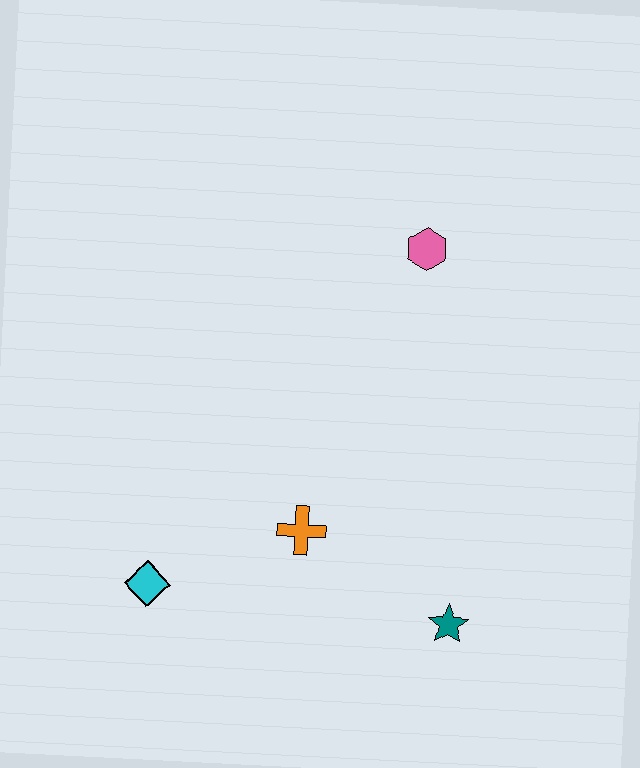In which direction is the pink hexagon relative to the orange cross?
The pink hexagon is above the orange cross.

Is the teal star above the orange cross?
No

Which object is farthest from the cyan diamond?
The pink hexagon is farthest from the cyan diamond.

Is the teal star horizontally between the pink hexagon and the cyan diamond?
No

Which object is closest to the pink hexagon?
The orange cross is closest to the pink hexagon.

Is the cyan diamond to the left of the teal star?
Yes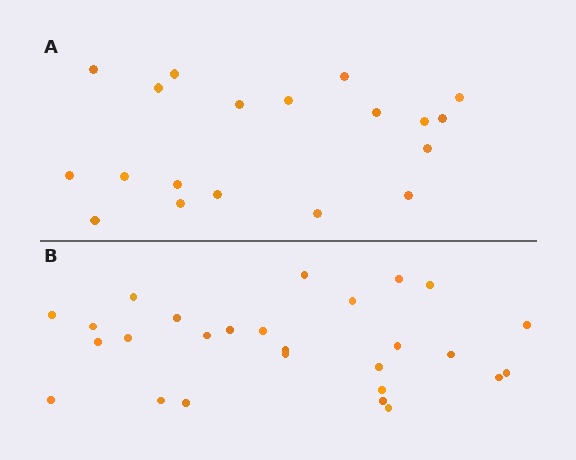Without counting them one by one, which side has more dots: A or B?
Region B (the bottom region) has more dots.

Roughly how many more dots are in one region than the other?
Region B has roughly 8 or so more dots than region A.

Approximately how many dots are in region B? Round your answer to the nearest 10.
About 30 dots. (The exact count is 27, which rounds to 30.)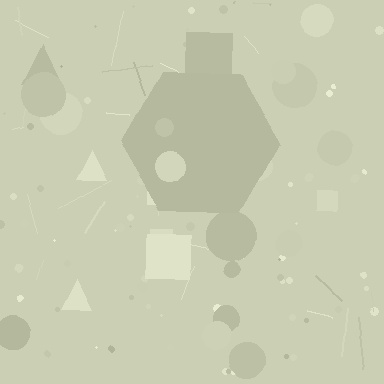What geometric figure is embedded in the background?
A hexagon is embedded in the background.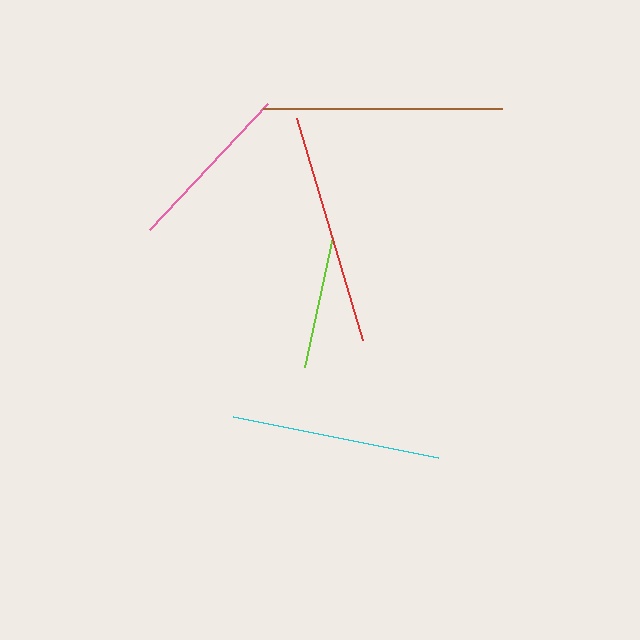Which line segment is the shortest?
The lime line is the shortest at approximately 133 pixels.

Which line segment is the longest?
The brown line is the longest at approximately 239 pixels.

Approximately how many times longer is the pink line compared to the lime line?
The pink line is approximately 1.3 times the length of the lime line.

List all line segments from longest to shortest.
From longest to shortest: brown, red, cyan, pink, lime.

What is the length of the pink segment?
The pink segment is approximately 172 pixels long.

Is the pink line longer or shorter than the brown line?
The brown line is longer than the pink line.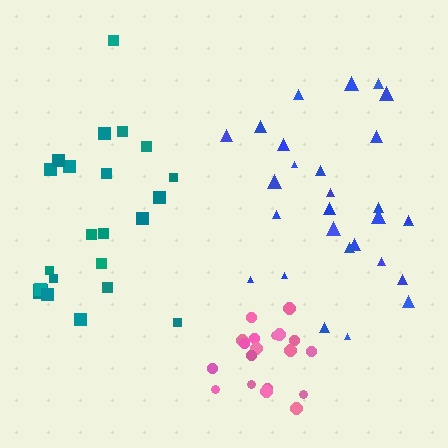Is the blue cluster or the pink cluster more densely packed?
Pink.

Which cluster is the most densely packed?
Pink.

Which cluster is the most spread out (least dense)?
Teal.